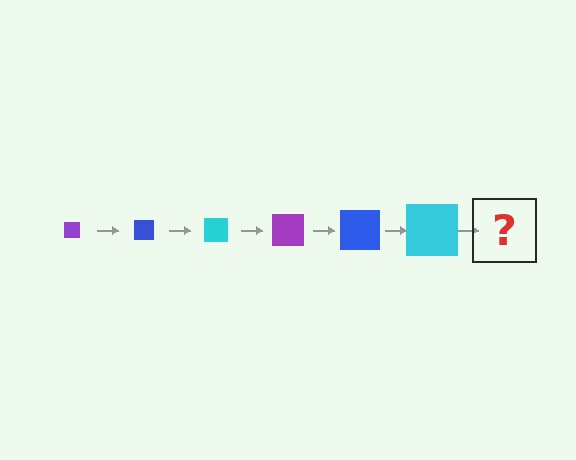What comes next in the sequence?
The next element should be a purple square, larger than the previous one.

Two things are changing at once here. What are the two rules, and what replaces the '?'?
The two rules are that the square grows larger each step and the color cycles through purple, blue, and cyan. The '?' should be a purple square, larger than the previous one.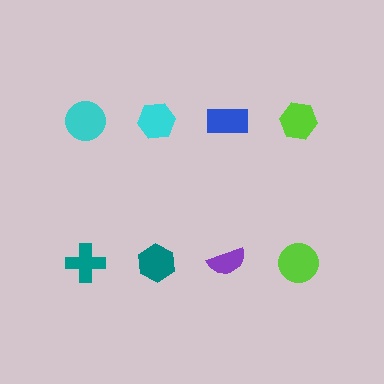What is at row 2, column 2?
A teal hexagon.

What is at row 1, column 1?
A cyan circle.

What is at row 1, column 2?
A cyan hexagon.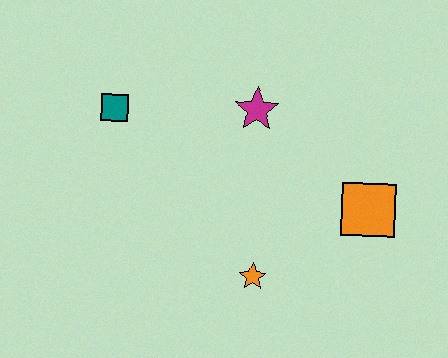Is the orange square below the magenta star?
Yes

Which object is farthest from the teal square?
The orange square is farthest from the teal square.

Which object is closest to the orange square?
The orange star is closest to the orange square.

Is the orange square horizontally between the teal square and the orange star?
No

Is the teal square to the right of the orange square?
No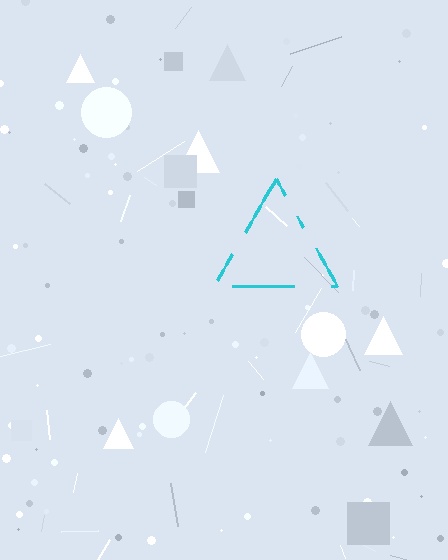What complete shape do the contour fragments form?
The contour fragments form a triangle.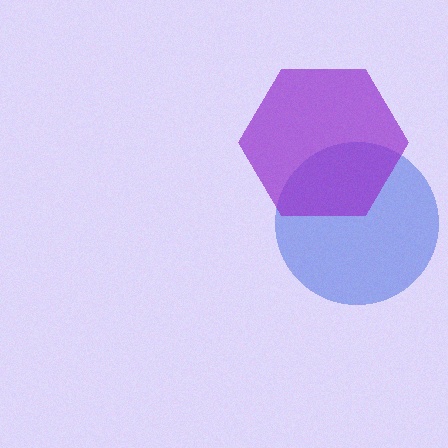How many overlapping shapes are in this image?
There are 2 overlapping shapes in the image.